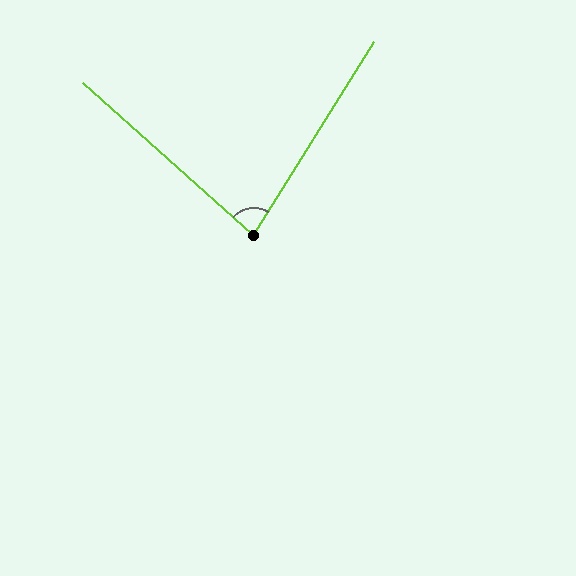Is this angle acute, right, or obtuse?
It is acute.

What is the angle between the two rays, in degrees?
Approximately 80 degrees.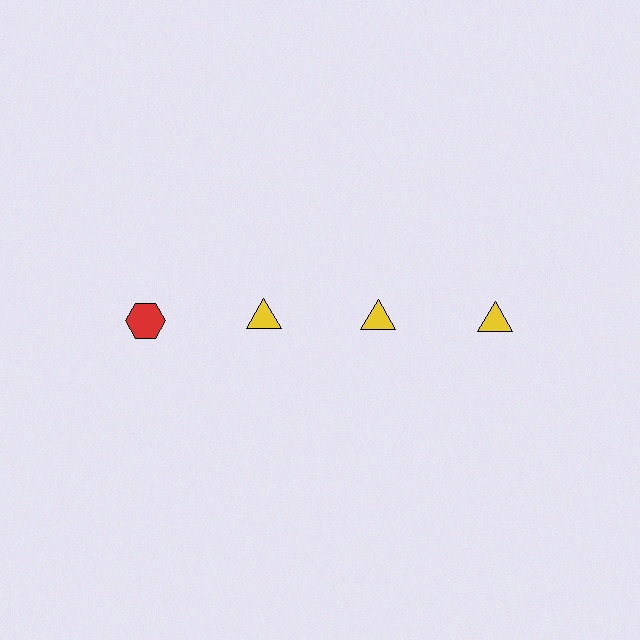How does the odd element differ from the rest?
It differs in both color (red instead of yellow) and shape (hexagon instead of triangle).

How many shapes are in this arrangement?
There are 4 shapes arranged in a grid pattern.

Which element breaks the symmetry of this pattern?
The red hexagon in the top row, leftmost column breaks the symmetry. All other shapes are yellow triangles.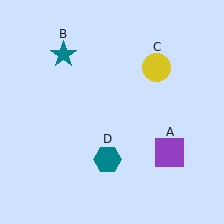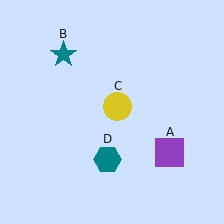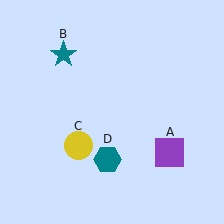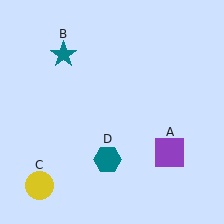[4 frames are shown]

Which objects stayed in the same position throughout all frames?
Purple square (object A) and teal star (object B) and teal hexagon (object D) remained stationary.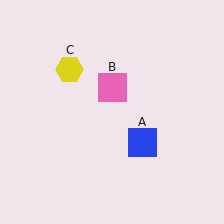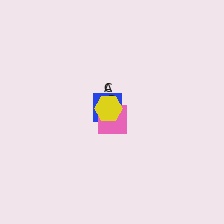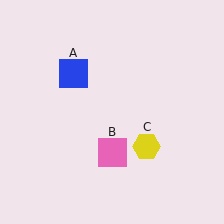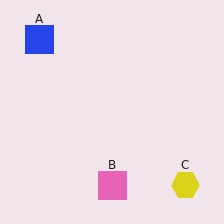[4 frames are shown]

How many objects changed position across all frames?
3 objects changed position: blue square (object A), pink square (object B), yellow hexagon (object C).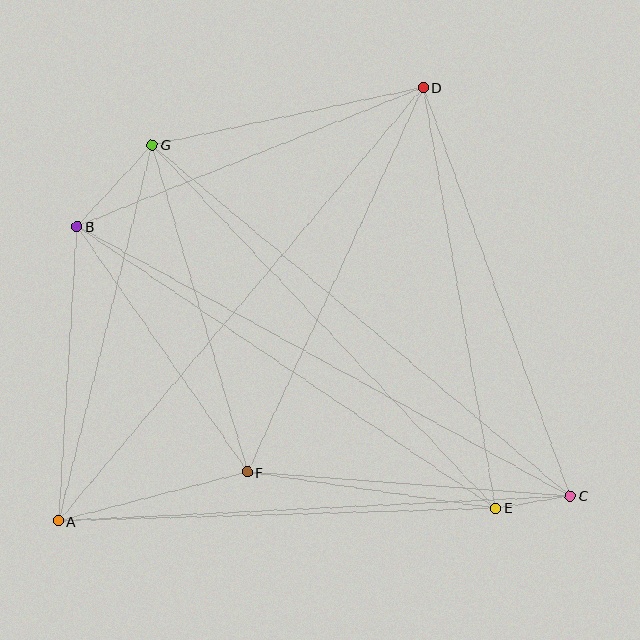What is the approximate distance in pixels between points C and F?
The distance between C and F is approximately 324 pixels.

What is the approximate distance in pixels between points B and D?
The distance between B and D is approximately 373 pixels.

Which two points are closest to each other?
Points C and E are closest to each other.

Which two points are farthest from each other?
Points A and D are farthest from each other.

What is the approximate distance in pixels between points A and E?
The distance between A and E is approximately 437 pixels.